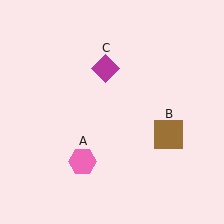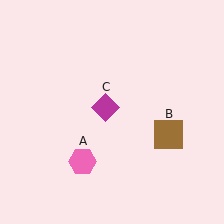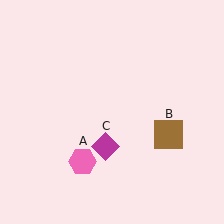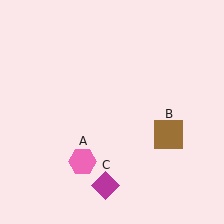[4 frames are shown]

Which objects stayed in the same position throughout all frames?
Pink hexagon (object A) and brown square (object B) remained stationary.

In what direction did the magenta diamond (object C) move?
The magenta diamond (object C) moved down.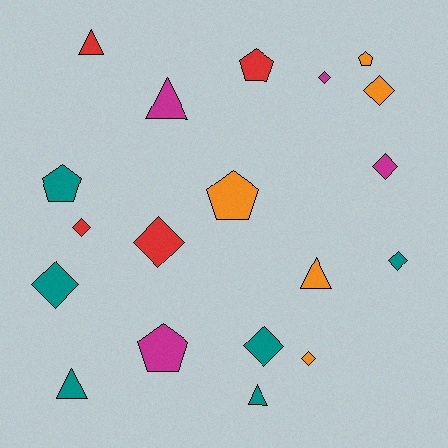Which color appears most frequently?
Teal, with 6 objects.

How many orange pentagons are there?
There are 2 orange pentagons.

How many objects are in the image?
There are 19 objects.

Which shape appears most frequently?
Diamond, with 9 objects.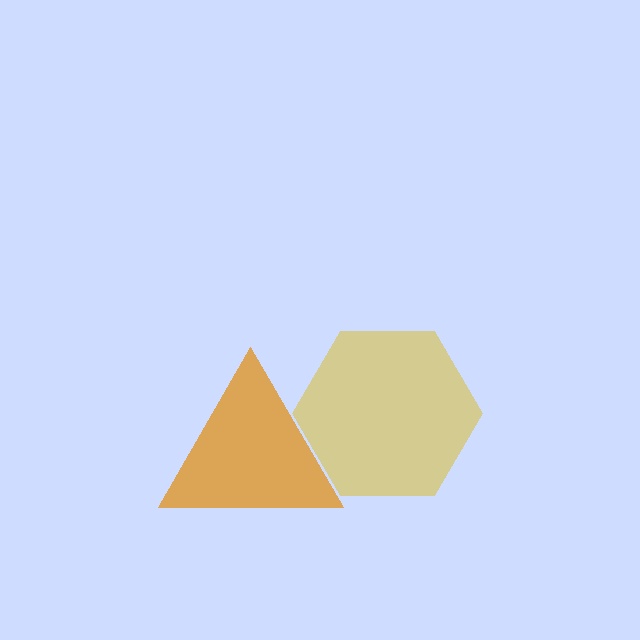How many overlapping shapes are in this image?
There are 2 overlapping shapes in the image.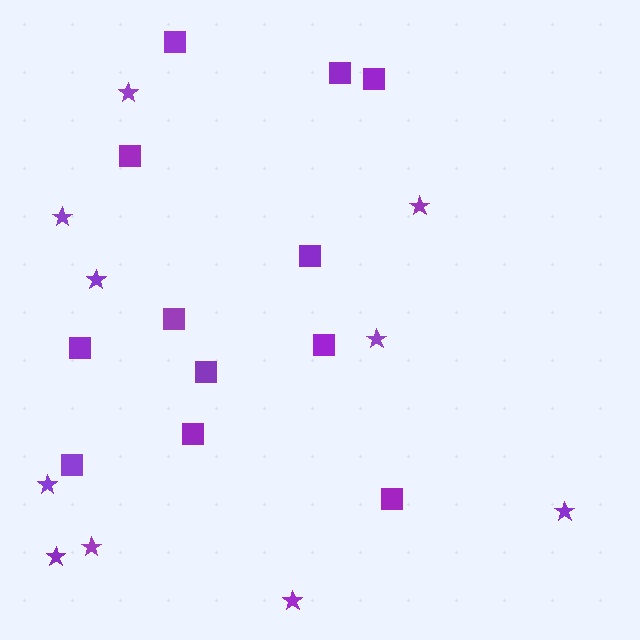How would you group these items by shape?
There are 2 groups: one group of stars (10) and one group of squares (12).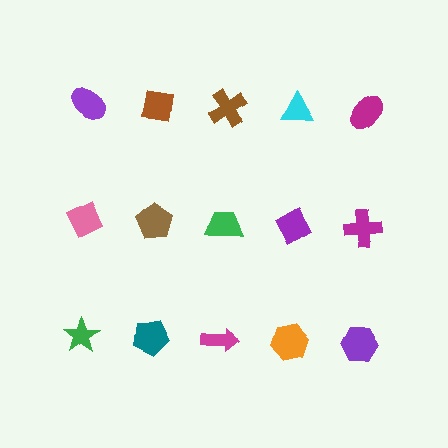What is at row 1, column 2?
A brown square.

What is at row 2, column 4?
A purple diamond.